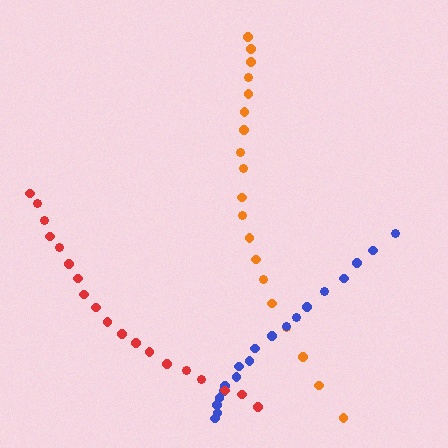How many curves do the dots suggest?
There are 3 distinct paths.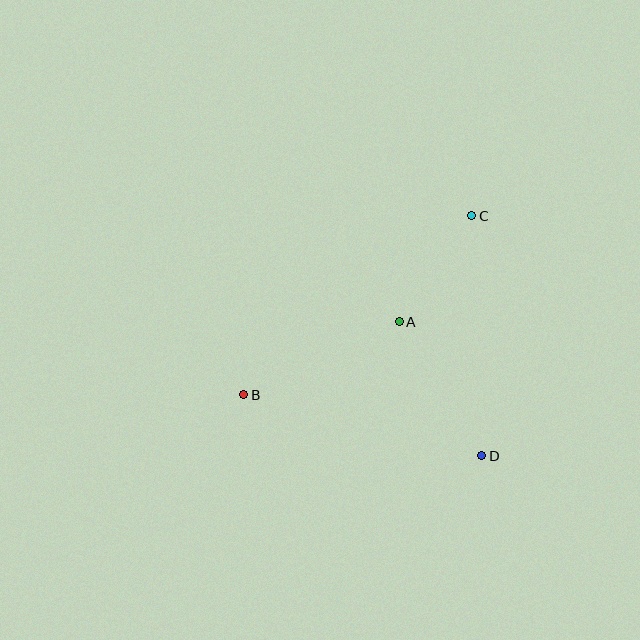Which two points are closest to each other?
Points A and C are closest to each other.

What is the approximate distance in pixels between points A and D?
The distance between A and D is approximately 158 pixels.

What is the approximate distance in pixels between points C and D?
The distance between C and D is approximately 240 pixels.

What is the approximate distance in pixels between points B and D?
The distance between B and D is approximately 246 pixels.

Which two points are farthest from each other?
Points B and C are farthest from each other.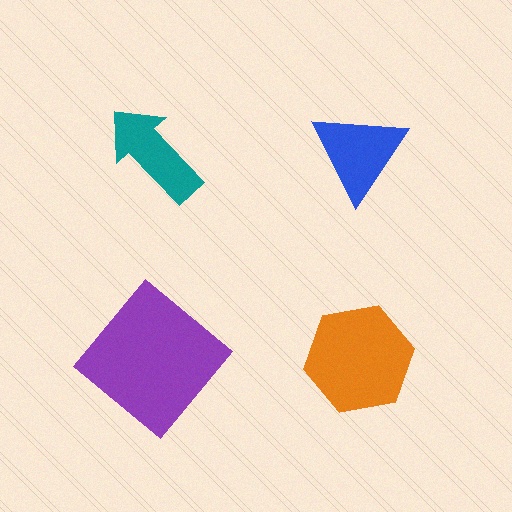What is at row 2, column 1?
A purple diamond.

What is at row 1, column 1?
A teal arrow.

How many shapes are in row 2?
2 shapes.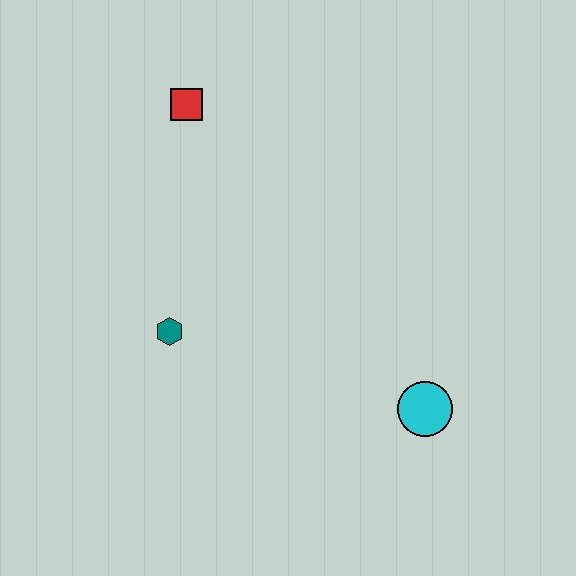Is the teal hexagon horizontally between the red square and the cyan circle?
No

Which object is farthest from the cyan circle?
The red square is farthest from the cyan circle.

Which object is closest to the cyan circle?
The teal hexagon is closest to the cyan circle.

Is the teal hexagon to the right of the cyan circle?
No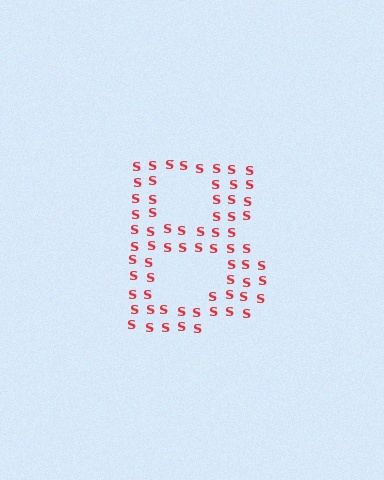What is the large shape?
The large shape is the letter B.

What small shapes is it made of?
It is made of small letter S's.